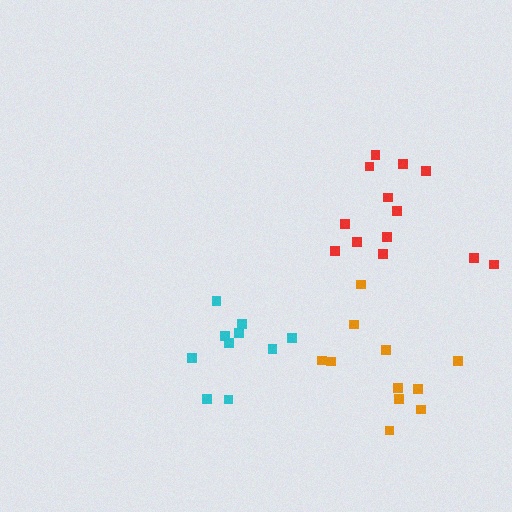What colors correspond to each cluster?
The clusters are colored: cyan, orange, red.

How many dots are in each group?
Group 1: 10 dots, Group 2: 11 dots, Group 3: 13 dots (34 total).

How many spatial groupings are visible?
There are 3 spatial groupings.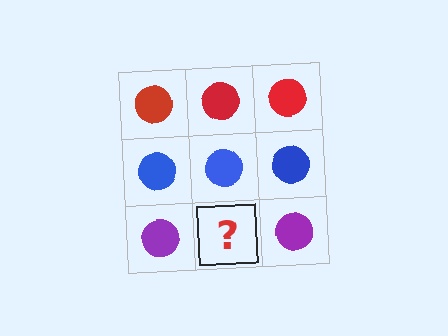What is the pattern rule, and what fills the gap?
The rule is that each row has a consistent color. The gap should be filled with a purple circle.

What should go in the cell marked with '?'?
The missing cell should contain a purple circle.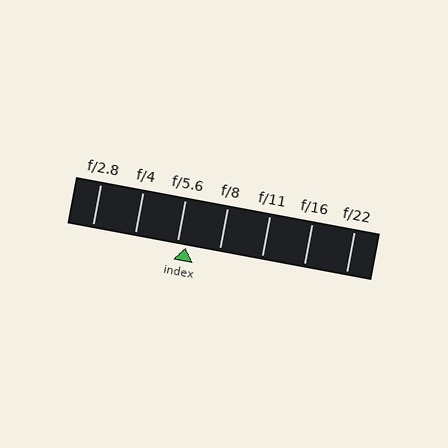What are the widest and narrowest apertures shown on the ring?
The widest aperture shown is f/2.8 and the narrowest is f/22.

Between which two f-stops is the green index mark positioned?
The index mark is between f/5.6 and f/8.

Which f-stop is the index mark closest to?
The index mark is closest to f/5.6.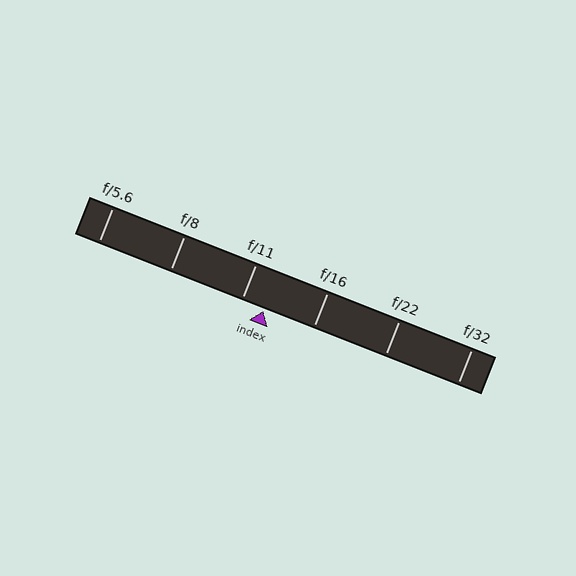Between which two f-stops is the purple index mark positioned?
The index mark is between f/11 and f/16.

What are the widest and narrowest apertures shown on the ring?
The widest aperture shown is f/5.6 and the narrowest is f/32.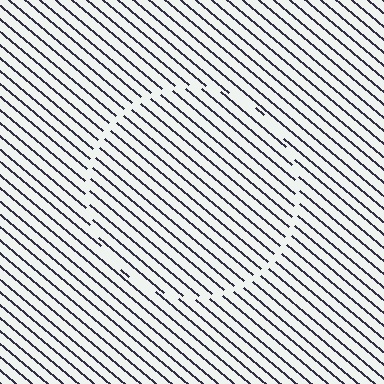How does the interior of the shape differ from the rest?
The interior of the shape contains the same grating, shifted by half a period — the contour is defined by the phase discontinuity where line-ends from the inner and outer gratings abut.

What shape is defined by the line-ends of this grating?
An illusory circle. The interior of the shape contains the same grating, shifted by half a period — the contour is defined by the phase discontinuity where line-ends from the inner and outer gratings abut.